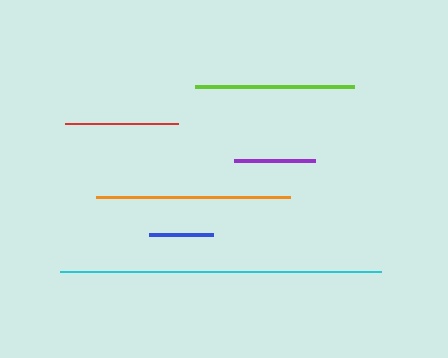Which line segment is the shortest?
The blue line is the shortest at approximately 63 pixels.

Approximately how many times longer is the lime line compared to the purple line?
The lime line is approximately 2.0 times the length of the purple line.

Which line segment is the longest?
The cyan line is the longest at approximately 321 pixels.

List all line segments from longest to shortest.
From longest to shortest: cyan, orange, lime, red, purple, blue.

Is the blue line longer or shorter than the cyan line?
The cyan line is longer than the blue line.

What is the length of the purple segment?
The purple segment is approximately 81 pixels long.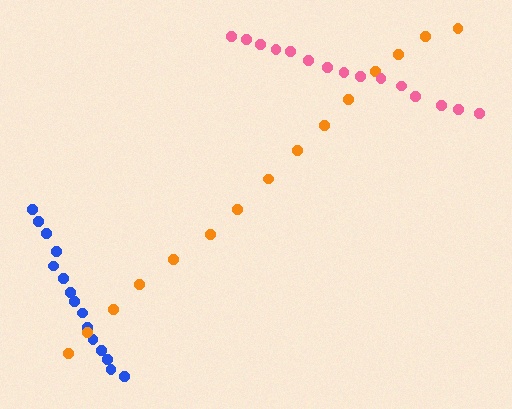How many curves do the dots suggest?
There are 3 distinct paths.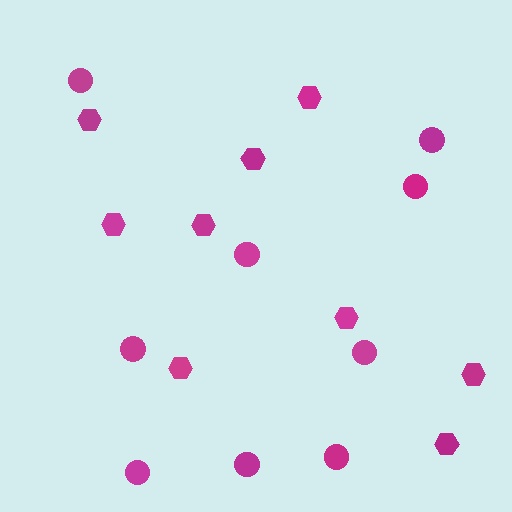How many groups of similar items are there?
There are 2 groups: one group of circles (9) and one group of hexagons (9).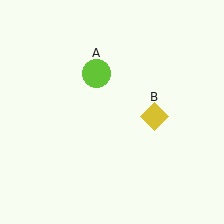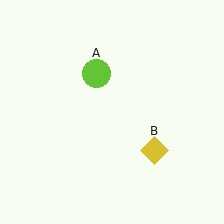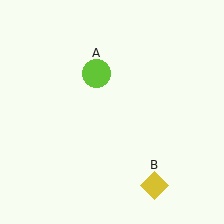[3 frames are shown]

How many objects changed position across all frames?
1 object changed position: yellow diamond (object B).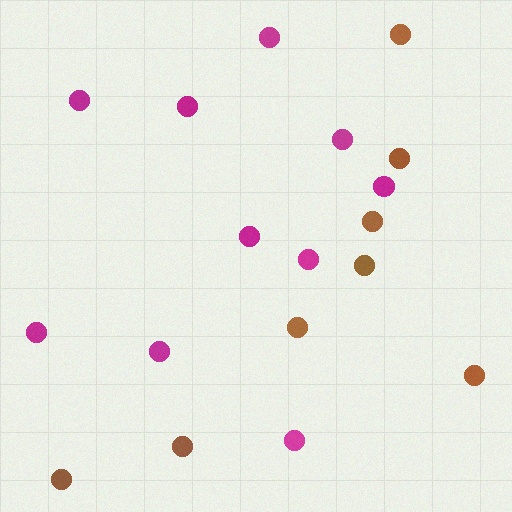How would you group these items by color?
There are 2 groups: one group of magenta circles (10) and one group of brown circles (8).